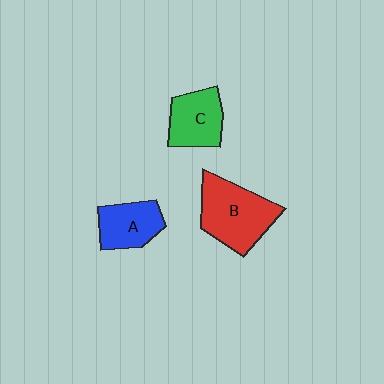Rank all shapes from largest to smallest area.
From largest to smallest: B (red), C (green), A (blue).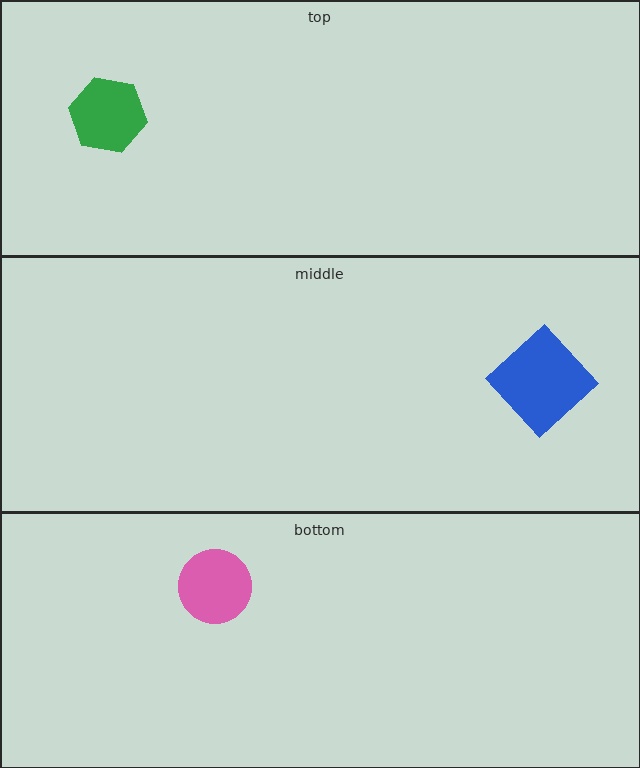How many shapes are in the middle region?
1.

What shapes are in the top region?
The green hexagon.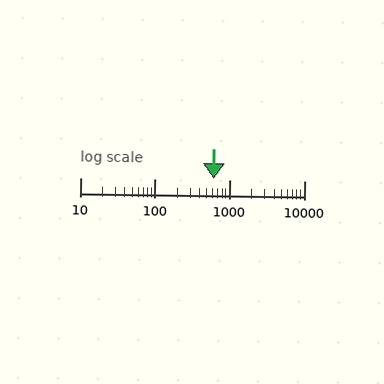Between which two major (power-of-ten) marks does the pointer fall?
The pointer is between 100 and 1000.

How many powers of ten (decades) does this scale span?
The scale spans 3 decades, from 10 to 10000.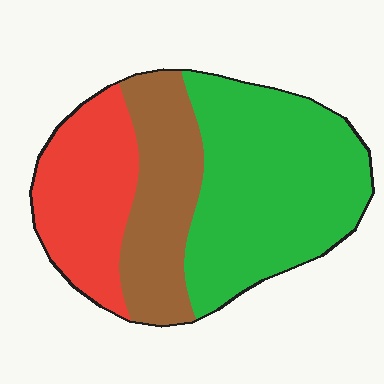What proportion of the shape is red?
Red takes up about one quarter (1/4) of the shape.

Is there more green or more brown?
Green.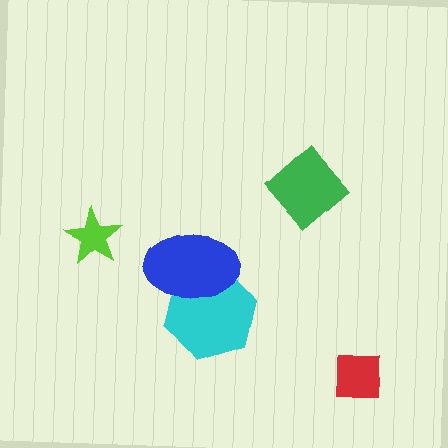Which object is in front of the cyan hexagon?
The blue ellipse is in front of the cyan hexagon.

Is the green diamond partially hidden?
No, no other shape covers it.